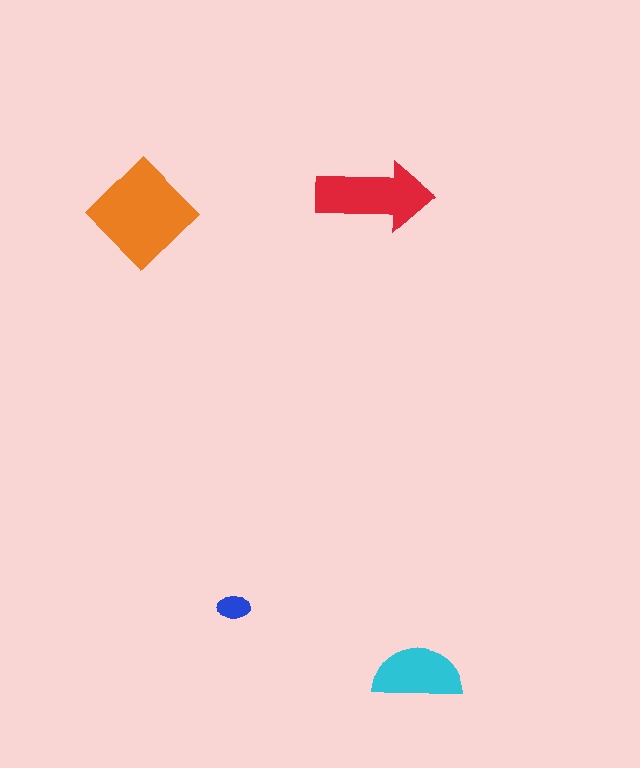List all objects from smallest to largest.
The blue ellipse, the cyan semicircle, the red arrow, the orange diamond.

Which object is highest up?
The red arrow is topmost.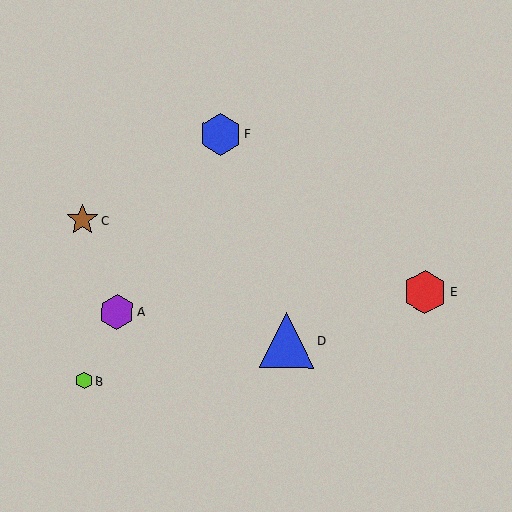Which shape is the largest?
The blue triangle (labeled D) is the largest.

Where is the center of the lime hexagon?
The center of the lime hexagon is at (84, 381).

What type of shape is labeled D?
Shape D is a blue triangle.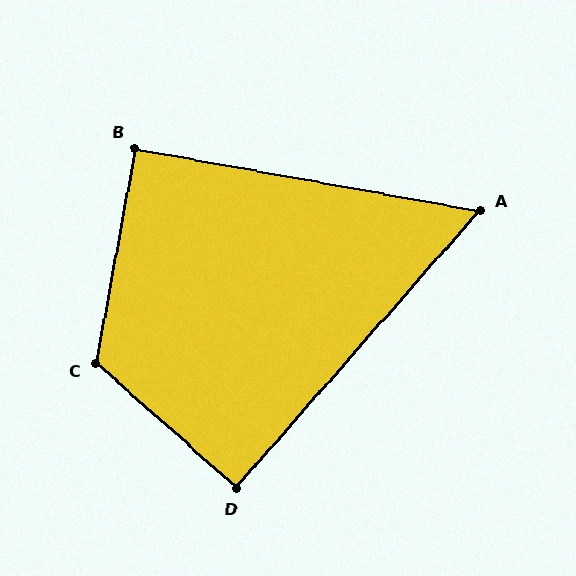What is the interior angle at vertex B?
Approximately 90 degrees (approximately right).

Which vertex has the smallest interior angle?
A, at approximately 59 degrees.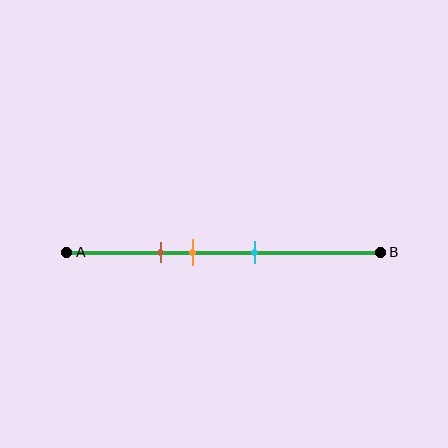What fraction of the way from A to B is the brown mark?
The brown mark is approximately 30% (0.3) of the way from A to B.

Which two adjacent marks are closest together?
The brown and orange marks are the closest adjacent pair.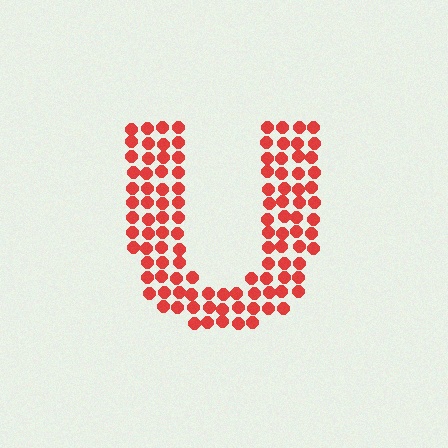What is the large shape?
The large shape is the letter U.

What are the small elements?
The small elements are circles.